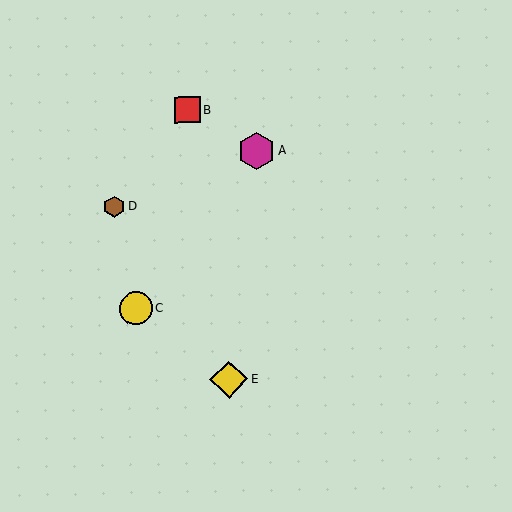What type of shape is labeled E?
Shape E is a yellow diamond.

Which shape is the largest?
The yellow diamond (labeled E) is the largest.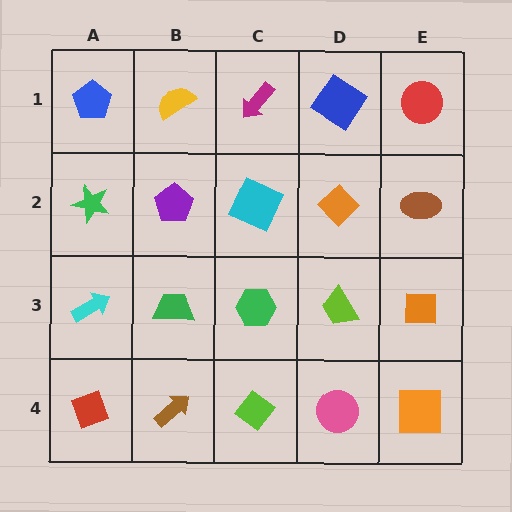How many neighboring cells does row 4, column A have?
2.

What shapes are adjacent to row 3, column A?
A green star (row 2, column A), a red diamond (row 4, column A), a green trapezoid (row 3, column B).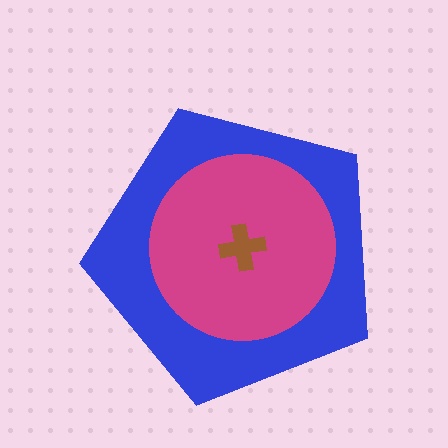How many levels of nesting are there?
3.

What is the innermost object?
The brown cross.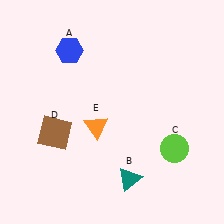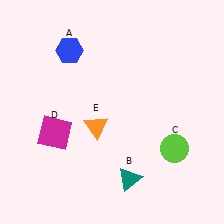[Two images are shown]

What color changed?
The square (D) changed from brown in Image 1 to magenta in Image 2.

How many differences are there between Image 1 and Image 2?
There is 1 difference between the two images.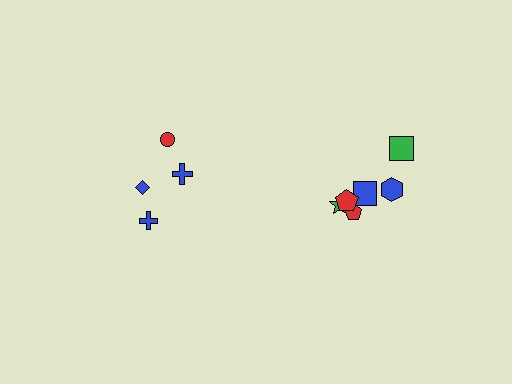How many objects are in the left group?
There are 4 objects.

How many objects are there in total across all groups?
There are 10 objects.